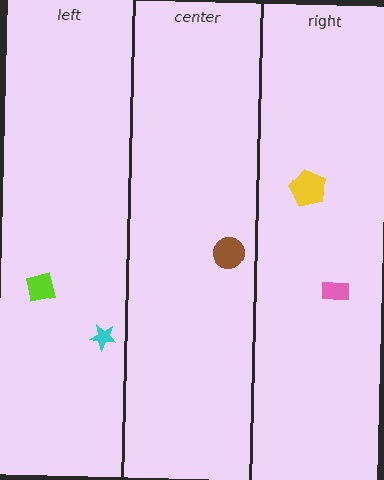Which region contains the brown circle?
The center region.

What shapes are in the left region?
The cyan star, the lime square.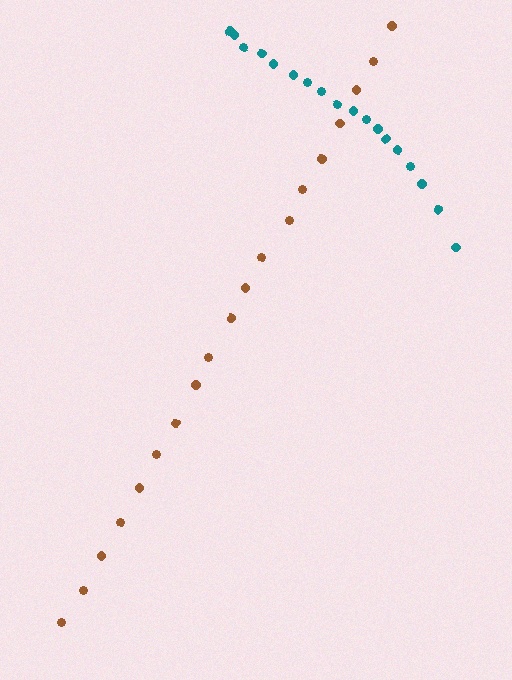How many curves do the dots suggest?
There are 2 distinct paths.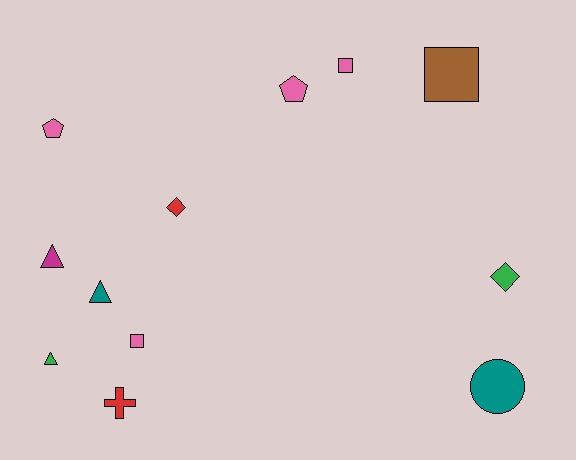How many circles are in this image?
There is 1 circle.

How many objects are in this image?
There are 12 objects.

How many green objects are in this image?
There are 2 green objects.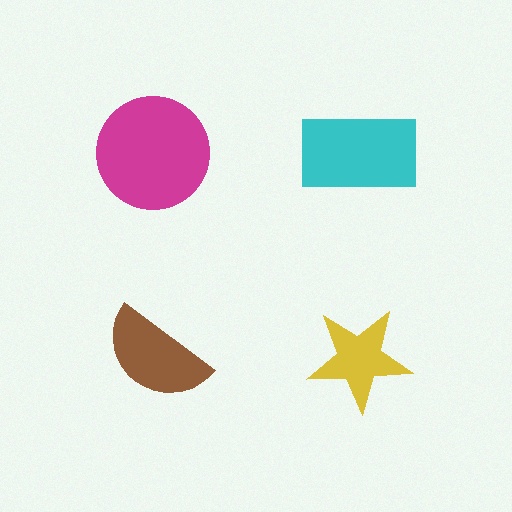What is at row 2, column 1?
A brown semicircle.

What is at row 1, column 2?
A cyan rectangle.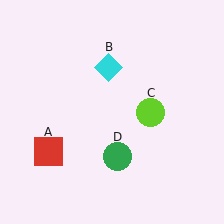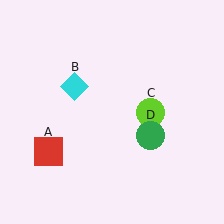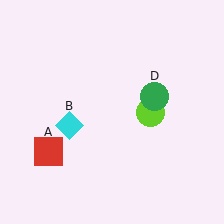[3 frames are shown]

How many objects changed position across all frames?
2 objects changed position: cyan diamond (object B), green circle (object D).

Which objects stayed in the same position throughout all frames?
Red square (object A) and lime circle (object C) remained stationary.